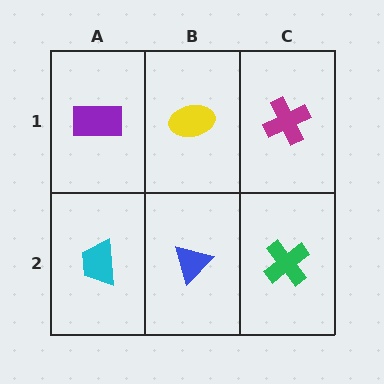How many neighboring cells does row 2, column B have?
3.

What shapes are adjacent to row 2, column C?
A magenta cross (row 1, column C), a blue triangle (row 2, column B).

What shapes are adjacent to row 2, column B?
A yellow ellipse (row 1, column B), a cyan trapezoid (row 2, column A), a green cross (row 2, column C).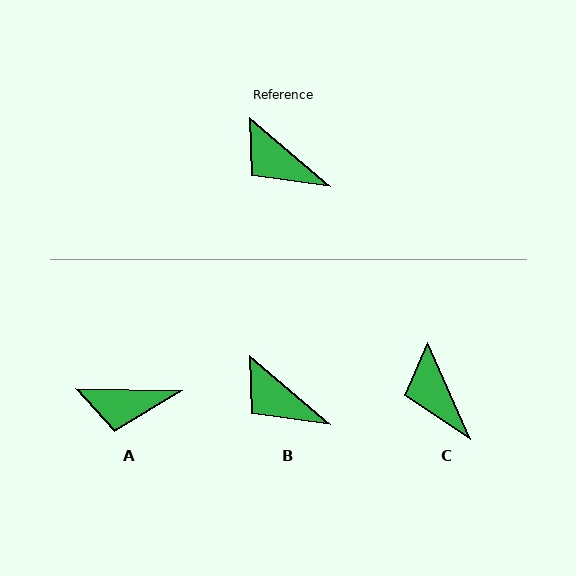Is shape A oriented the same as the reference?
No, it is off by about 40 degrees.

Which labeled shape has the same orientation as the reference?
B.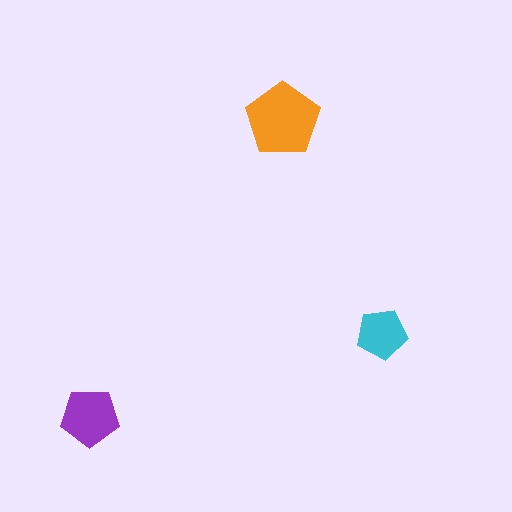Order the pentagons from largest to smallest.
the orange one, the purple one, the cyan one.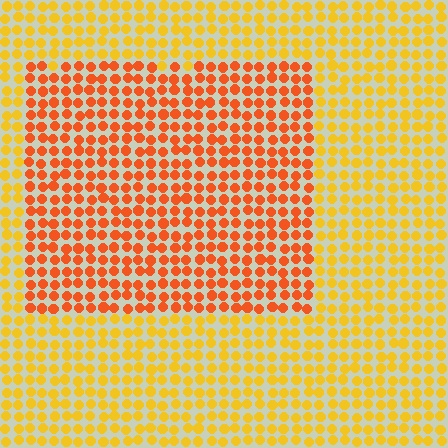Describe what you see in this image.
The image is filled with small yellow elements in a uniform arrangement. A rectangle-shaped region is visible where the elements are tinted to a slightly different hue, forming a subtle color boundary.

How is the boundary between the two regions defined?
The boundary is defined purely by a slight shift in hue (about 32 degrees). Spacing, size, and orientation are identical on both sides.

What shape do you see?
I see a rectangle.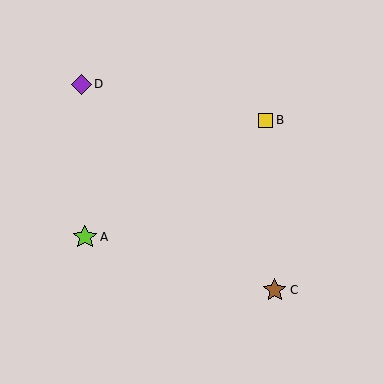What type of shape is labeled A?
Shape A is a lime star.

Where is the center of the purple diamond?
The center of the purple diamond is at (81, 84).